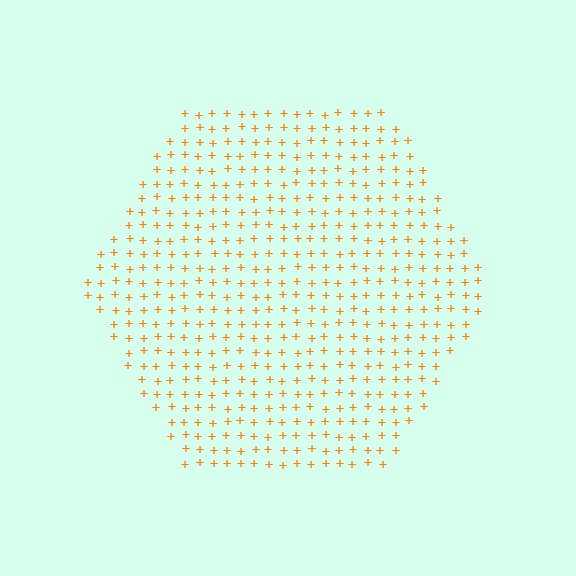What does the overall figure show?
The overall figure shows a hexagon.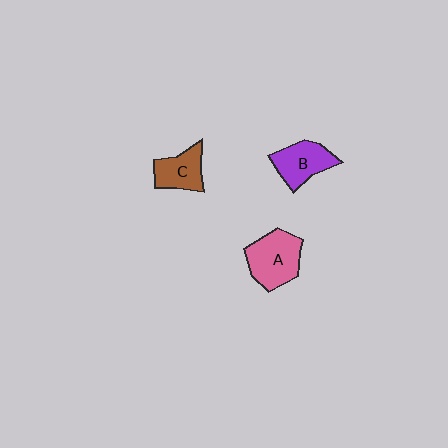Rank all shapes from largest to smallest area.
From largest to smallest: A (pink), B (purple), C (brown).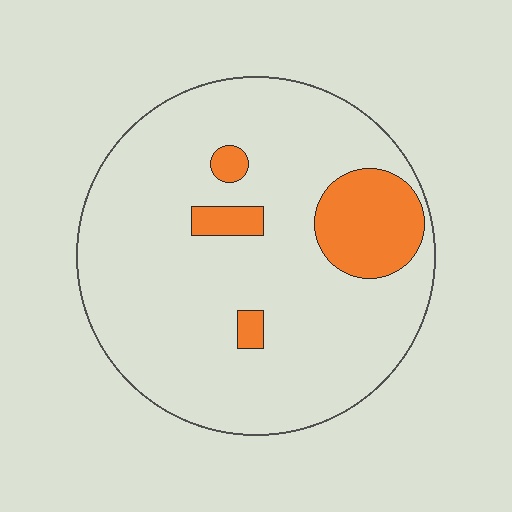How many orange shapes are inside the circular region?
4.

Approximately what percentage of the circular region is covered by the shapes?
Approximately 15%.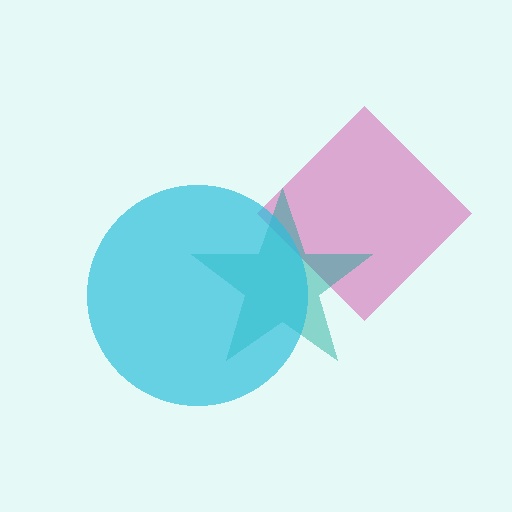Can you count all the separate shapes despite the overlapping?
Yes, there are 3 separate shapes.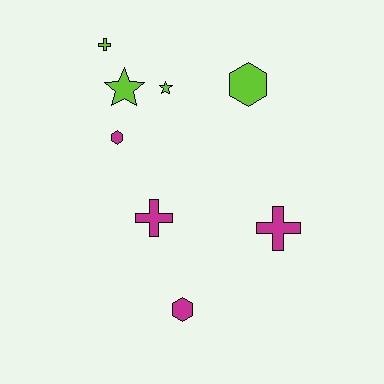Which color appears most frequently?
Lime, with 4 objects.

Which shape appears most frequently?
Hexagon, with 3 objects.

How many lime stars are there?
There are 2 lime stars.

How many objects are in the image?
There are 8 objects.